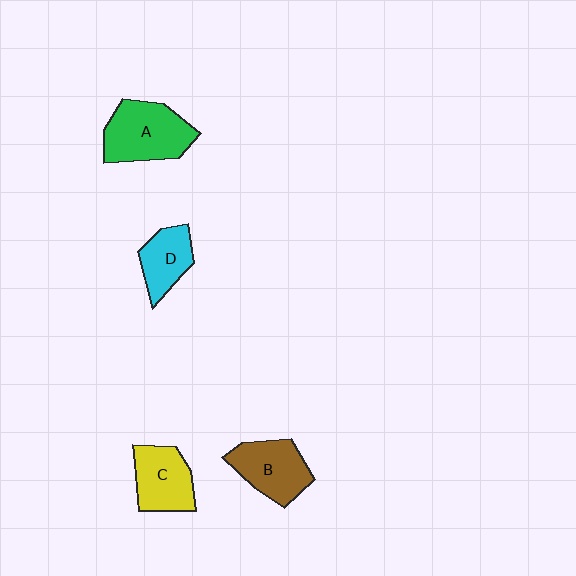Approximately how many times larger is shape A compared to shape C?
Approximately 1.3 times.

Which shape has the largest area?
Shape A (green).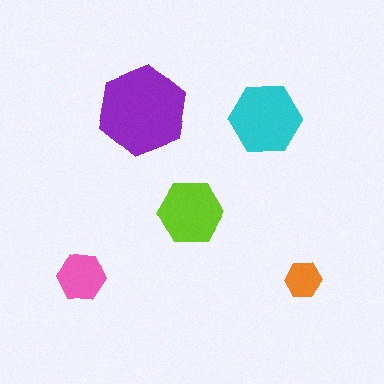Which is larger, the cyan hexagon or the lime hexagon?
The cyan one.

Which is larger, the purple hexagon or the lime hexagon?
The purple one.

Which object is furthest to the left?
The pink hexagon is leftmost.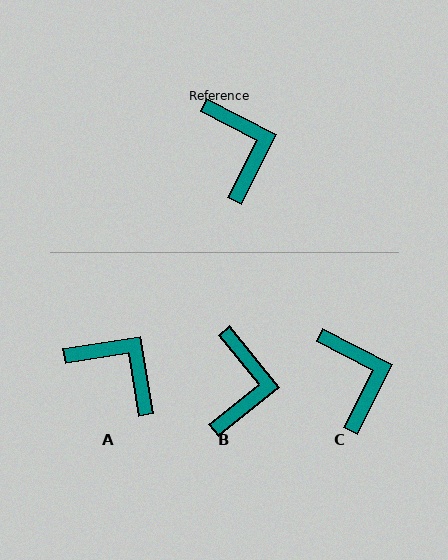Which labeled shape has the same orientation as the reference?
C.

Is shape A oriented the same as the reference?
No, it is off by about 36 degrees.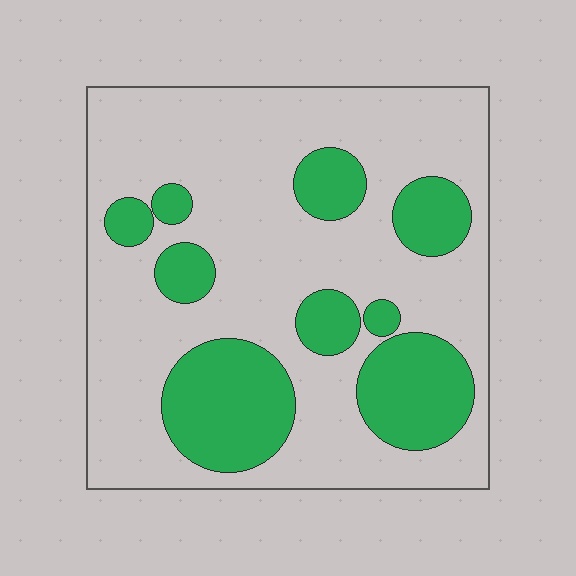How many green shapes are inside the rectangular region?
9.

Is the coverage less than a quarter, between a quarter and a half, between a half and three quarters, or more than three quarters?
Between a quarter and a half.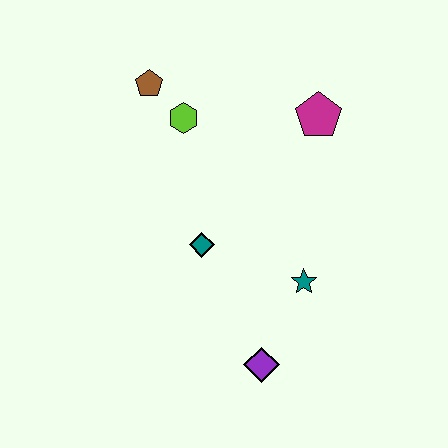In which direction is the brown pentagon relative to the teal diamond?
The brown pentagon is above the teal diamond.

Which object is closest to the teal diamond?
The teal star is closest to the teal diamond.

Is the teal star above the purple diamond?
Yes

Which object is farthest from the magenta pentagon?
The purple diamond is farthest from the magenta pentagon.